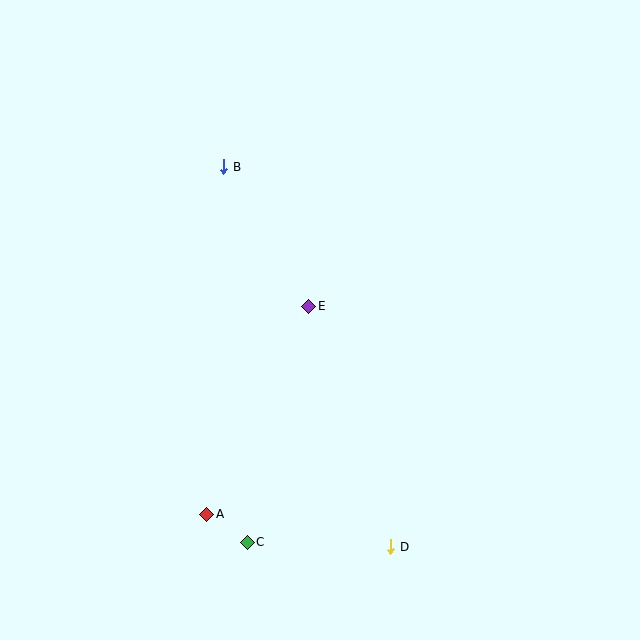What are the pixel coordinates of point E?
Point E is at (309, 306).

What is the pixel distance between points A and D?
The distance between A and D is 187 pixels.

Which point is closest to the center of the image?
Point E at (309, 306) is closest to the center.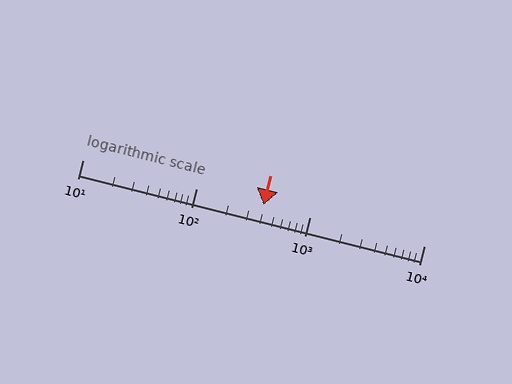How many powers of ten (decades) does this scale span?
The scale spans 3 decades, from 10 to 10000.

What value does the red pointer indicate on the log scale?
The pointer indicates approximately 390.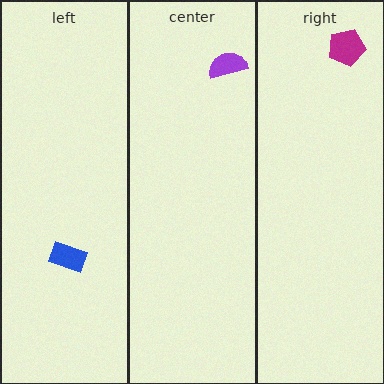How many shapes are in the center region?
1.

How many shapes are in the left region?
1.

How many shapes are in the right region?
1.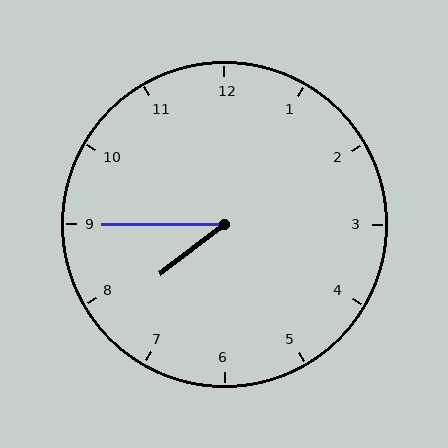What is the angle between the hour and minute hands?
Approximately 38 degrees.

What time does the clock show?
7:45.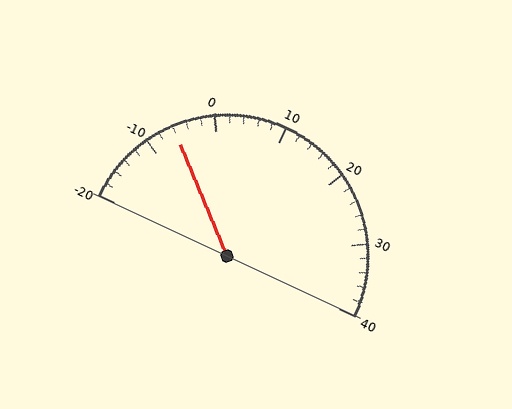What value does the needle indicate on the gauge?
The needle indicates approximately -6.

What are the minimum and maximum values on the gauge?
The gauge ranges from -20 to 40.